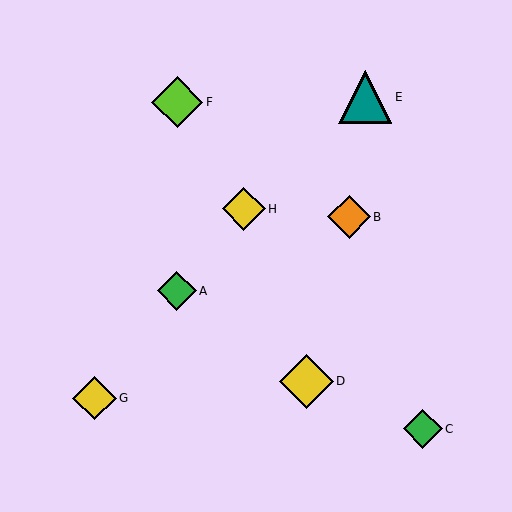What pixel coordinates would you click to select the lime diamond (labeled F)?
Click at (177, 102) to select the lime diamond F.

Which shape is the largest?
The yellow diamond (labeled D) is the largest.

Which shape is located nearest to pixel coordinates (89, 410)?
The yellow diamond (labeled G) at (94, 398) is nearest to that location.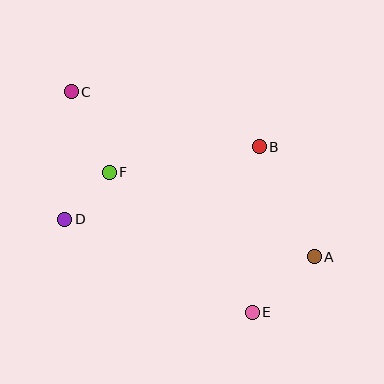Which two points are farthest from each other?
Points A and C are farthest from each other.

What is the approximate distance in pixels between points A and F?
The distance between A and F is approximately 222 pixels.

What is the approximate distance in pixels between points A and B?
The distance between A and B is approximately 123 pixels.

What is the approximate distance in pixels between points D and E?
The distance between D and E is approximately 210 pixels.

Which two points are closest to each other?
Points D and F are closest to each other.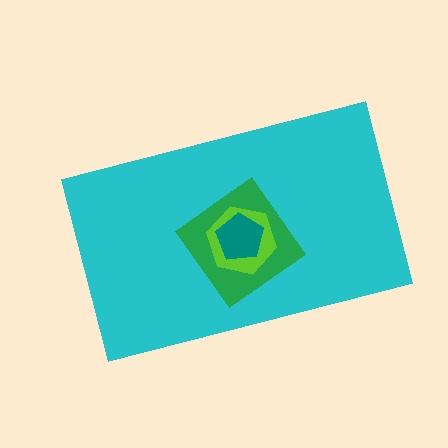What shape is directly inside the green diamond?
The lime hexagon.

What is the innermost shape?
The teal pentagon.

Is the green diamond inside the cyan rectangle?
Yes.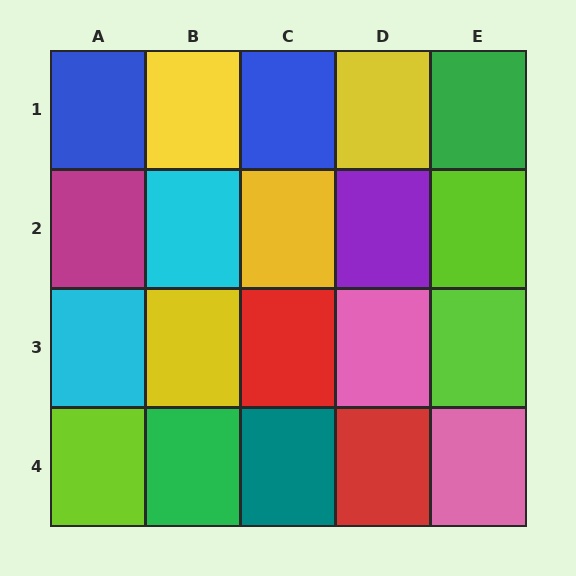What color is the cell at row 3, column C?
Red.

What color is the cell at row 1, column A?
Blue.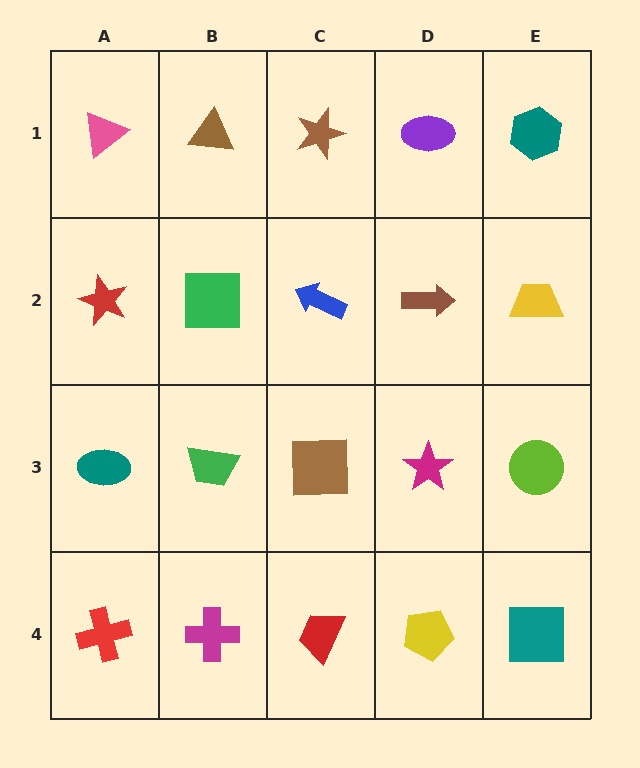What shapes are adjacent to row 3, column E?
A yellow trapezoid (row 2, column E), a teal square (row 4, column E), a magenta star (row 3, column D).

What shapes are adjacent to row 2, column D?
A purple ellipse (row 1, column D), a magenta star (row 3, column D), a blue arrow (row 2, column C), a yellow trapezoid (row 2, column E).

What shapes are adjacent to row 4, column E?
A lime circle (row 3, column E), a yellow pentagon (row 4, column D).